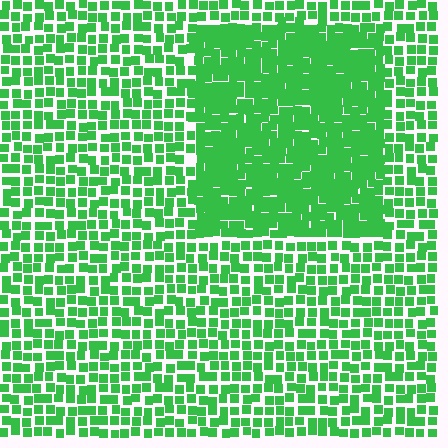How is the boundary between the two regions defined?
The boundary is defined by a change in element density (approximately 1.8x ratio). All elements are the same color, size, and shape.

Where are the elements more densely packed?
The elements are more densely packed inside the rectangle boundary.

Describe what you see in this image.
The image contains small green elements arranged at two different densities. A rectangle-shaped region is visible where the elements are more densely packed than the surrounding area.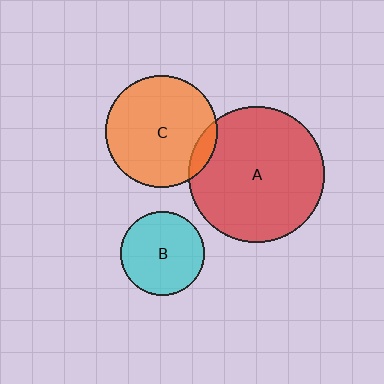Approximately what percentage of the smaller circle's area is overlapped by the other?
Approximately 10%.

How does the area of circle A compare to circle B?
Approximately 2.6 times.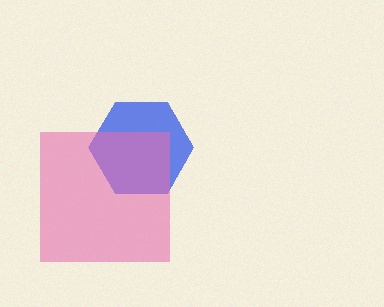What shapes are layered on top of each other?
The layered shapes are: a blue hexagon, a pink square.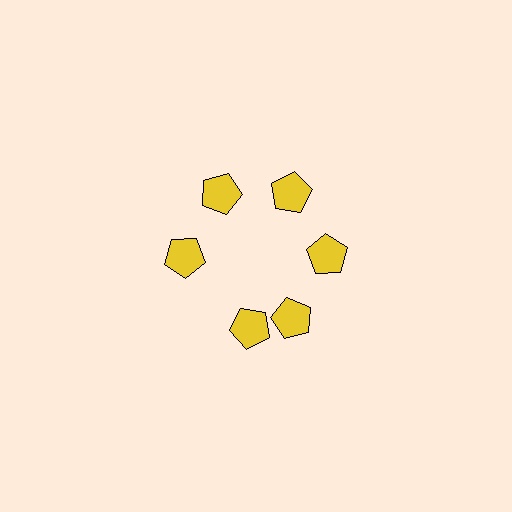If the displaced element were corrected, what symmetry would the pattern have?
It would have 6-fold rotational symmetry — the pattern would map onto itself every 60 degrees.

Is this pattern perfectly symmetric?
No. The 6 yellow pentagons are arranged in a ring, but one element near the 7 o'clock position is rotated out of alignment along the ring, breaking the 6-fold rotational symmetry.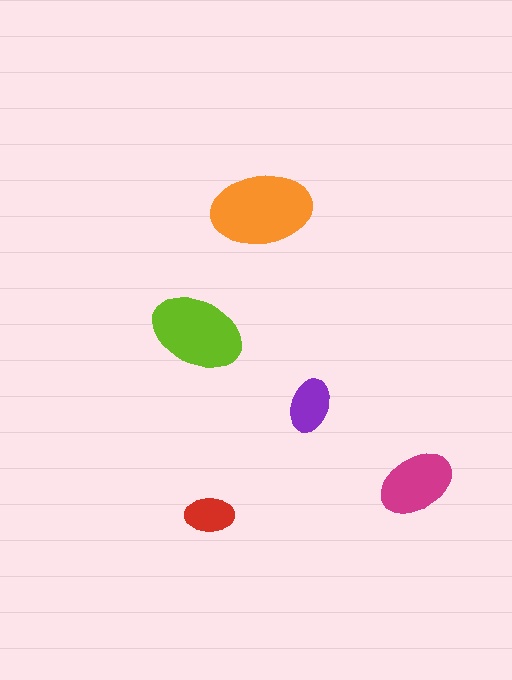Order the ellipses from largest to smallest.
the orange one, the lime one, the magenta one, the purple one, the red one.